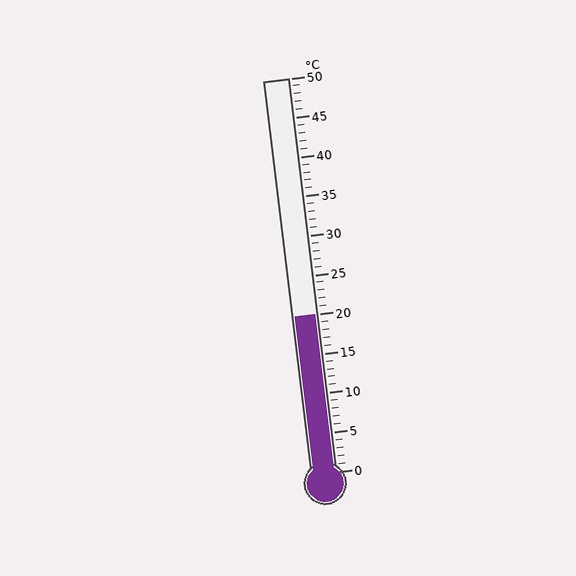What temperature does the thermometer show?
The thermometer shows approximately 20°C.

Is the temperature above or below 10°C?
The temperature is above 10°C.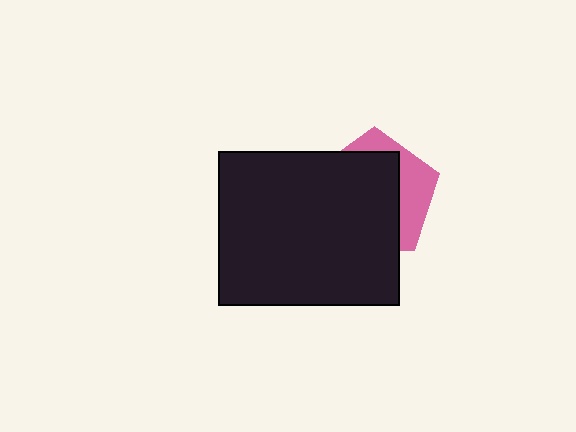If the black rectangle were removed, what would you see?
You would see the complete pink pentagon.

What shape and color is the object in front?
The object in front is a black rectangle.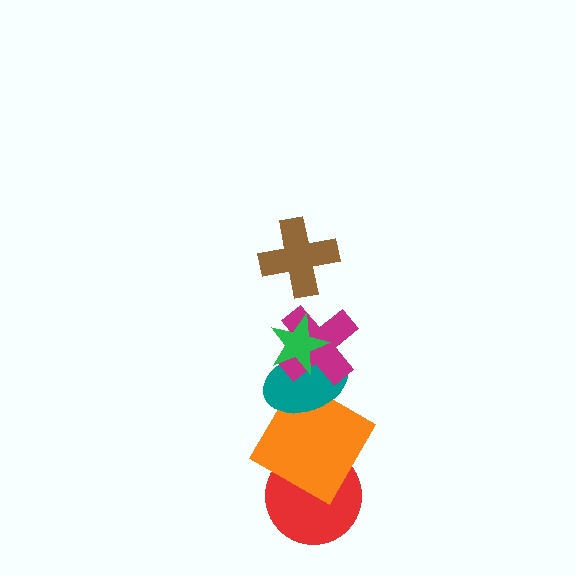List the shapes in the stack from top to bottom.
From top to bottom: the brown cross, the green star, the magenta cross, the teal ellipse, the orange diamond, the red circle.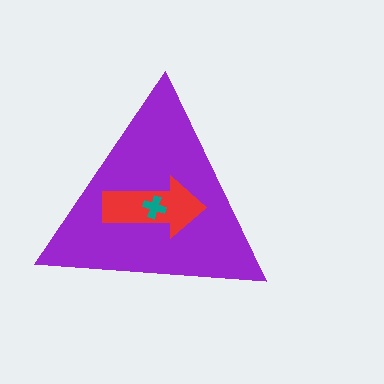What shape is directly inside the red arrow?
The teal cross.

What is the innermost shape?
The teal cross.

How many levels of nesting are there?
3.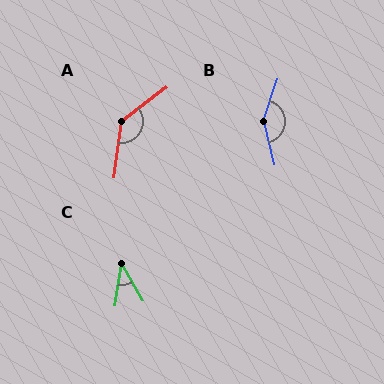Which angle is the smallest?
C, at approximately 38 degrees.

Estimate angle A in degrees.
Approximately 135 degrees.